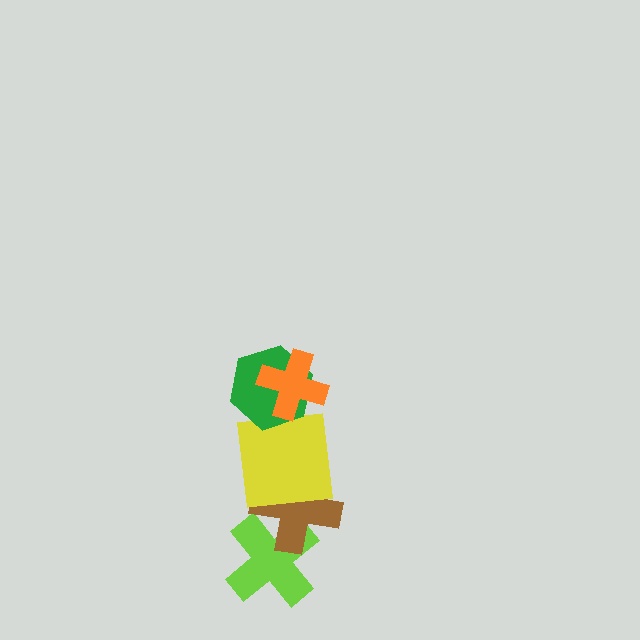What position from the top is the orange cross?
The orange cross is 1st from the top.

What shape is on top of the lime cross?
The brown cross is on top of the lime cross.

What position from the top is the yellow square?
The yellow square is 3rd from the top.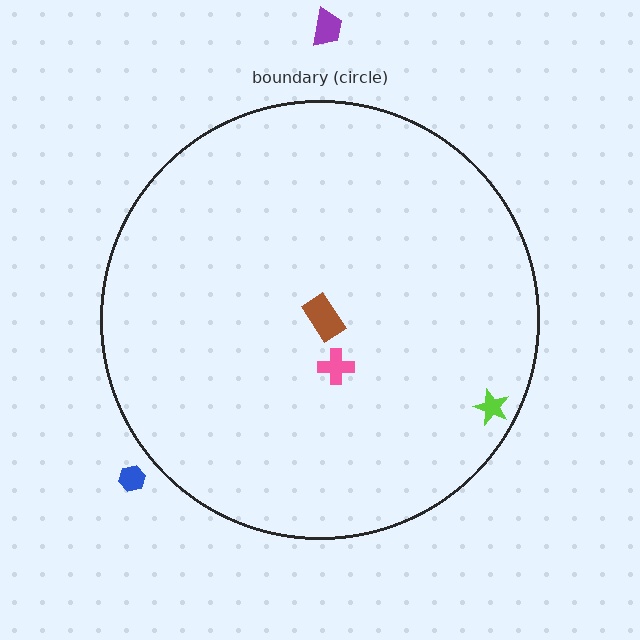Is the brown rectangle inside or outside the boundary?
Inside.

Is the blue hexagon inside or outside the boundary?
Outside.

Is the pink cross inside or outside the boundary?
Inside.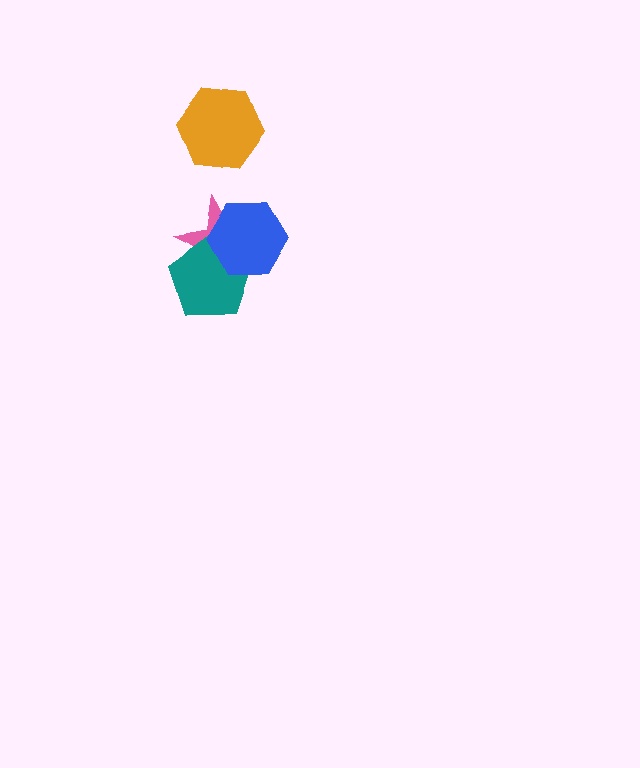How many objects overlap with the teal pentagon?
2 objects overlap with the teal pentagon.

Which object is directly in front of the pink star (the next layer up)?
The teal pentagon is directly in front of the pink star.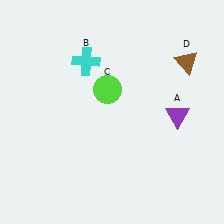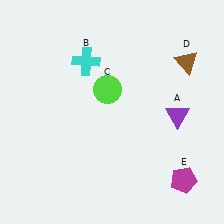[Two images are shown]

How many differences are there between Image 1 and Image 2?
There is 1 difference between the two images.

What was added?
A magenta pentagon (E) was added in Image 2.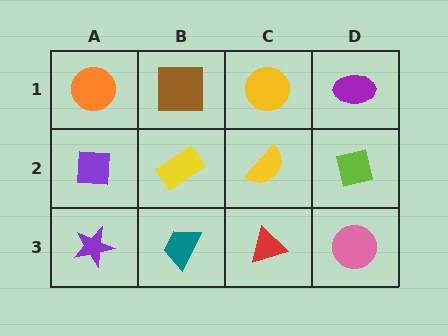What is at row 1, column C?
A yellow circle.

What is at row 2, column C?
A yellow semicircle.